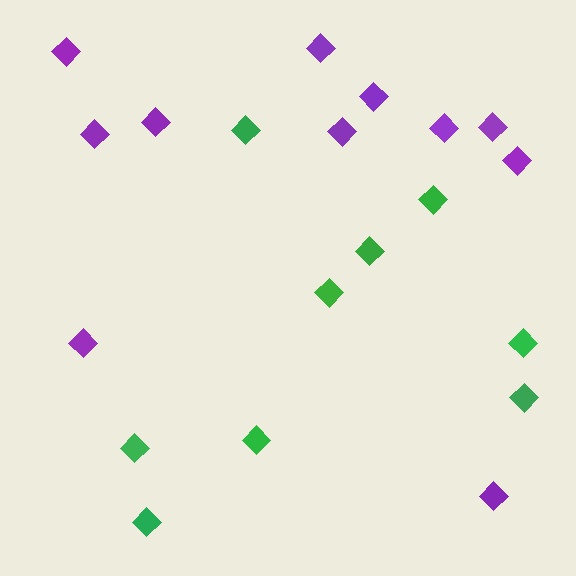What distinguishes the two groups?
There are 2 groups: one group of purple diamonds (11) and one group of green diamonds (9).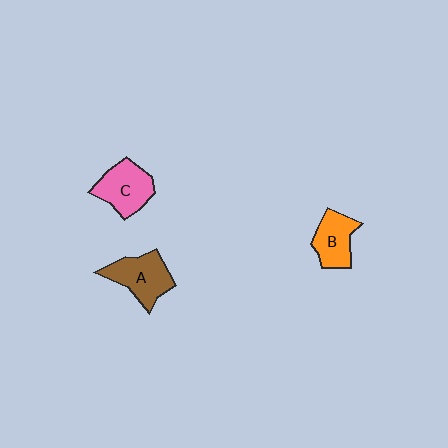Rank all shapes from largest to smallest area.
From largest to smallest: A (brown), C (pink), B (orange).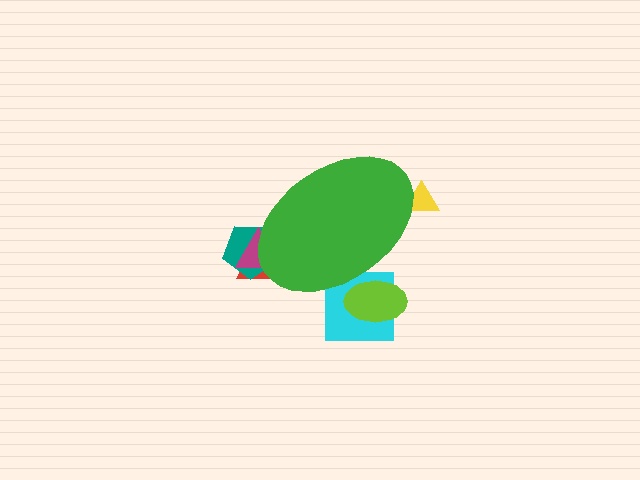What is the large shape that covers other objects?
A green ellipse.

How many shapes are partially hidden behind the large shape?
6 shapes are partially hidden.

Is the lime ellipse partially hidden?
Yes, the lime ellipse is partially hidden behind the green ellipse.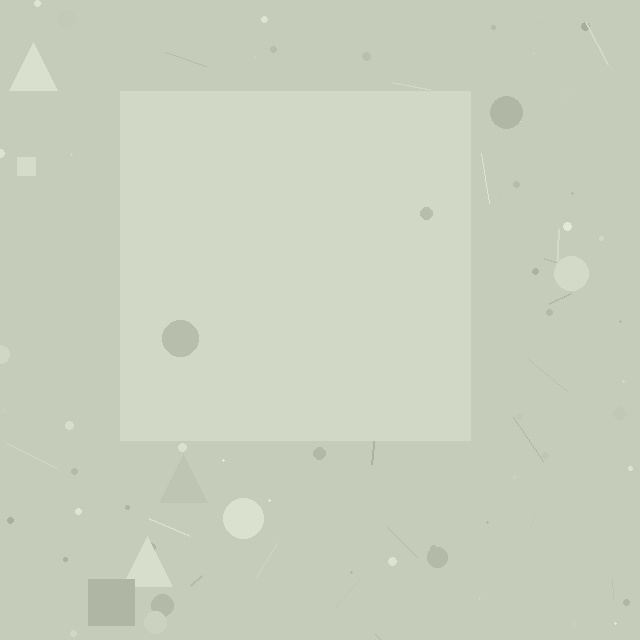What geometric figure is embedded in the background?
A square is embedded in the background.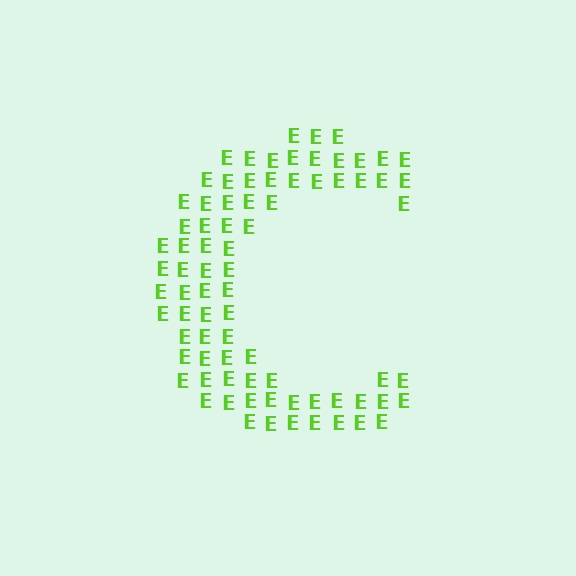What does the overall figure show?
The overall figure shows the letter C.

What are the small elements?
The small elements are letter E's.